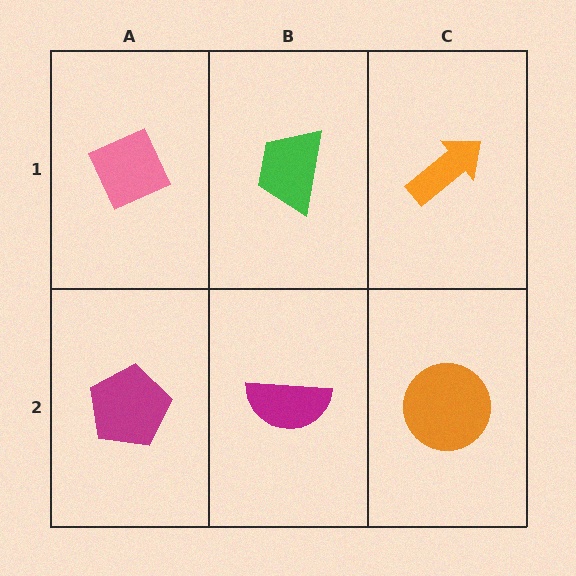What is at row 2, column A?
A magenta pentagon.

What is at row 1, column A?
A pink diamond.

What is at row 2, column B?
A magenta semicircle.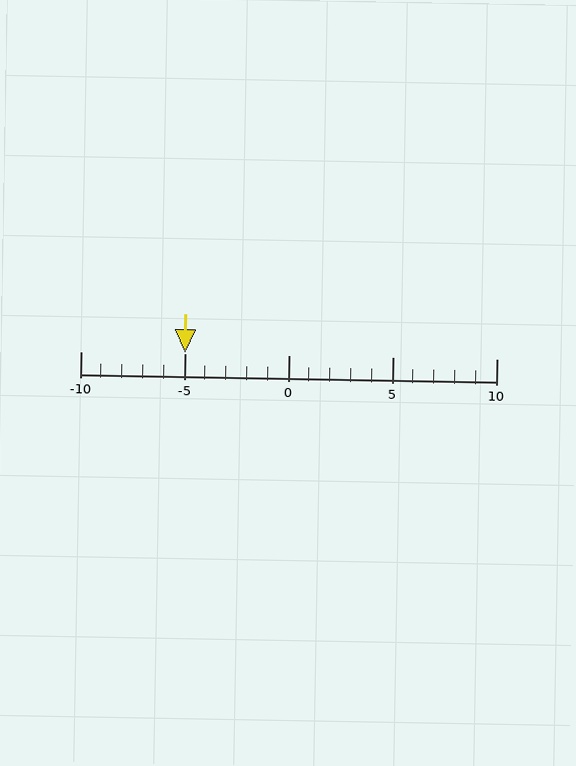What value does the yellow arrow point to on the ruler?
The yellow arrow points to approximately -5.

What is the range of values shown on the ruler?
The ruler shows values from -10 to 10.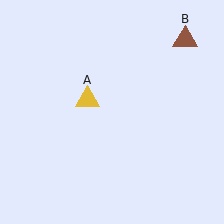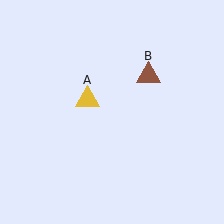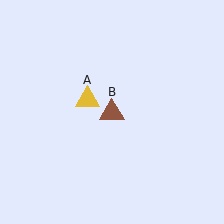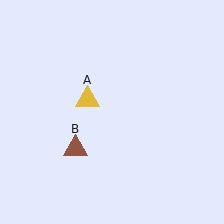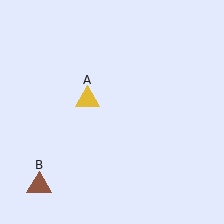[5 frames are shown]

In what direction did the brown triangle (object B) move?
The brown triangle (object B) moved down and to the left.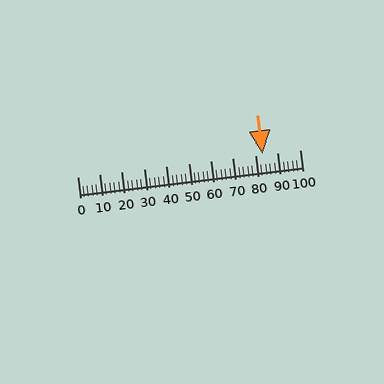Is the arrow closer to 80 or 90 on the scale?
The arrow is closer to 80.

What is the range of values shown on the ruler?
The ruler shows values from 0 to 100.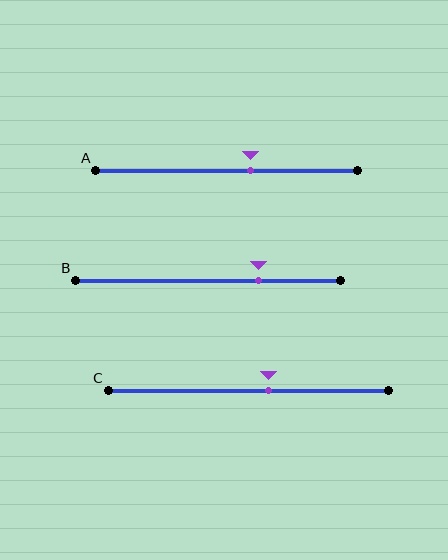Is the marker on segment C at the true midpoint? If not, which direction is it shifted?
No, the marker on segment C is shifted to the right by about 7% of the segment length.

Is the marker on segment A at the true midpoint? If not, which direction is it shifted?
No, the marker on segment A is shifted to the right by about 9% of the segment length.